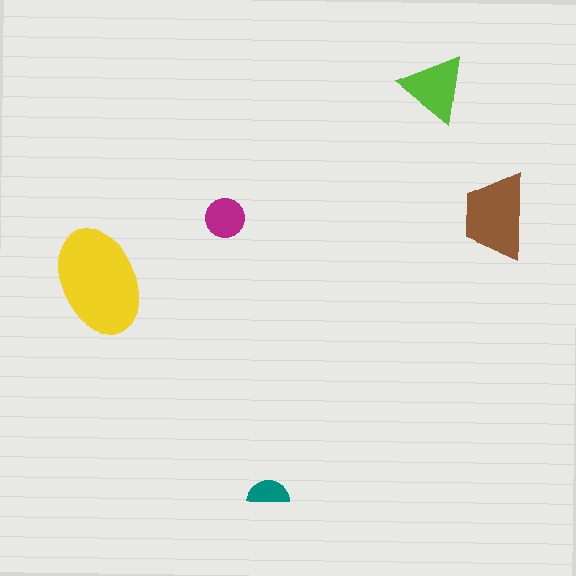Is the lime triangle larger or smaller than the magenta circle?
Larger.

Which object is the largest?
The yellow ellipse.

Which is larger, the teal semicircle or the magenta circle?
The magenta circle.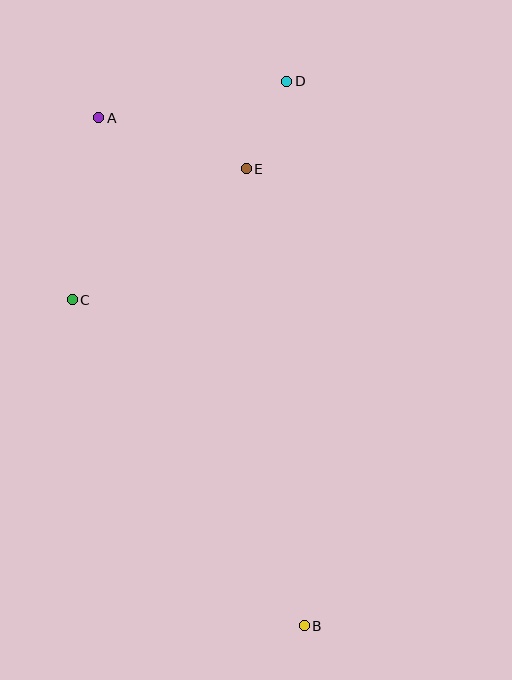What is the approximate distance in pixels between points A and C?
The distance between A and C is approximately 184 pixels.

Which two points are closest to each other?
Points D and E are closest to each other.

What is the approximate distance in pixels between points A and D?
The distance between A and D is approximately 191 pixels.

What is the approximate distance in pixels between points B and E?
The distance between B and E is approximately 461 pixels.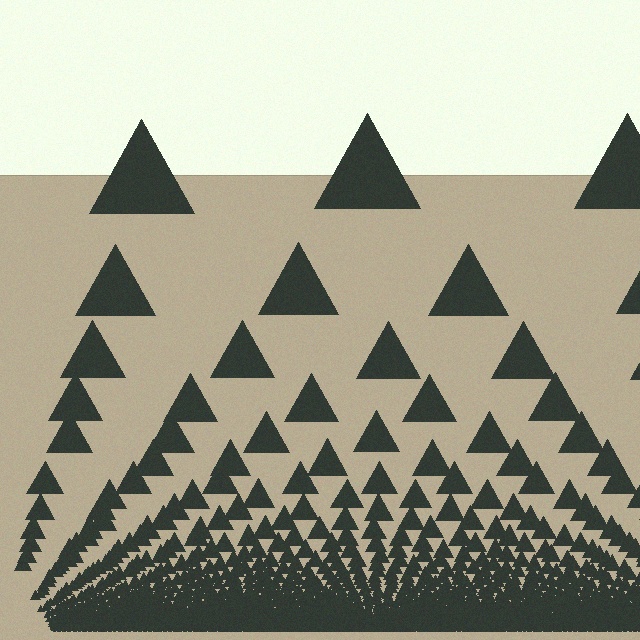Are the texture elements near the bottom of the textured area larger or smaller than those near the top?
Smaller. The gradient is inverted — elements near the bottom are smaller and denser.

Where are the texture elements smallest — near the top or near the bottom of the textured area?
Near the bottom.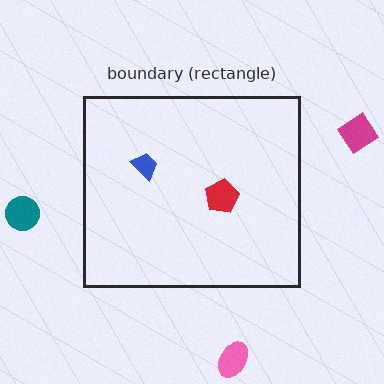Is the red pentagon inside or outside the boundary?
Inside.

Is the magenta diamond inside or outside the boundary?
Outside.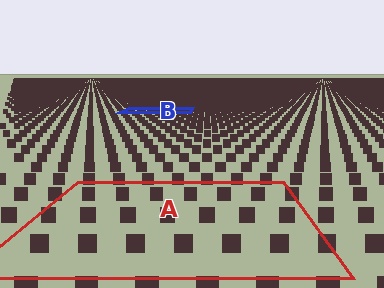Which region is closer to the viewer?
Region A is closer. The texture elements there are larger and more spread out.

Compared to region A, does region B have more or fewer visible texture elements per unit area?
Region B has more texture elements per unit area — they are packed more densely because it is farther away.